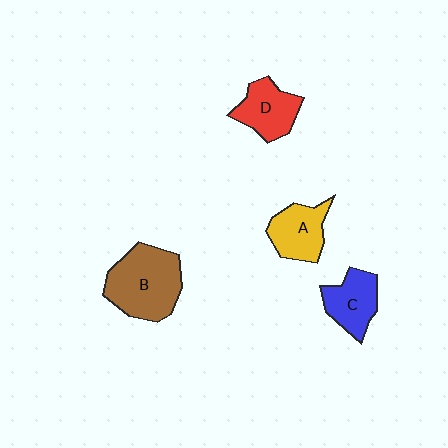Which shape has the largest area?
Shape B (brown).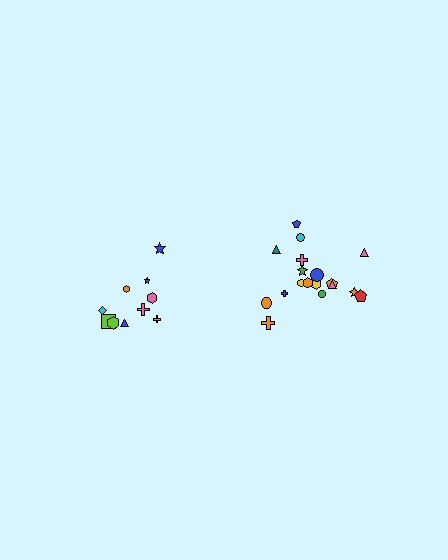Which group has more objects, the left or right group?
The right group.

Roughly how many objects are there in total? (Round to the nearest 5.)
Roughly 30 objects in total.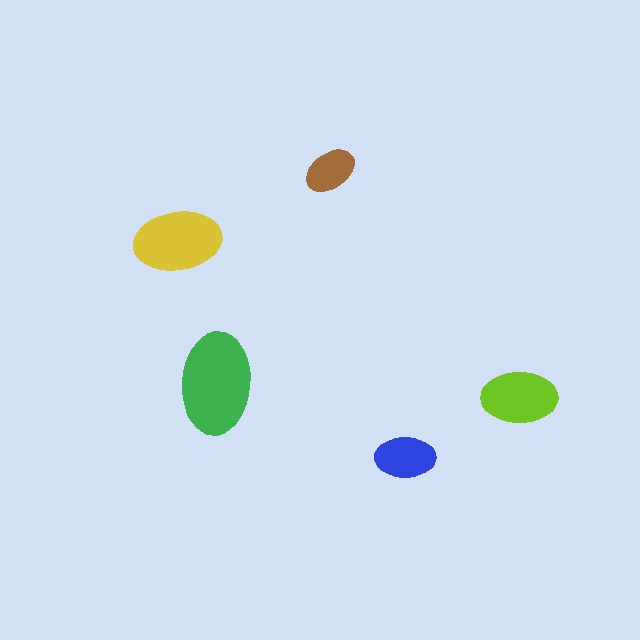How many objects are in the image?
There are 5 objects in the image.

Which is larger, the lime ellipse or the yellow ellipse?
The yellow one.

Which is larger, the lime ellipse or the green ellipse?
The green one.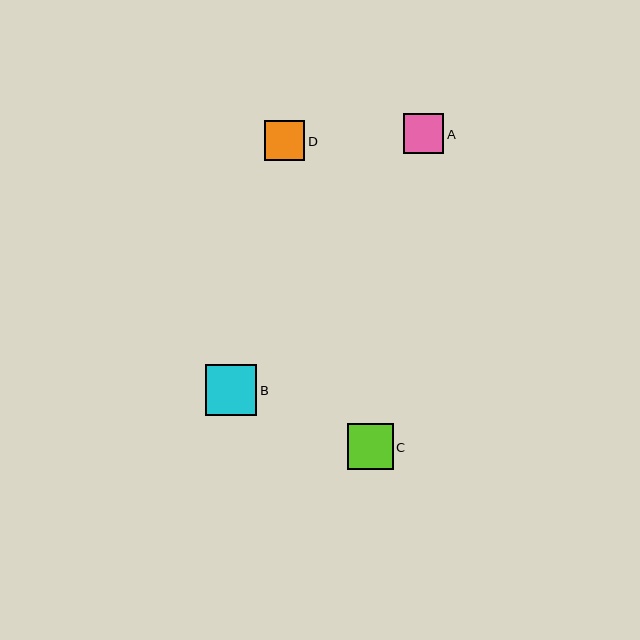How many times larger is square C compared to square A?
Square C is approximately 1.1 times the size of square A.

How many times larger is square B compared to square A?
Square B is approximately 1.3 times the size of square A.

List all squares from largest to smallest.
From largest to smallest: B, C, A, D.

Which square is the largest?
Square B is the largest with a size of approximately 51 pixels.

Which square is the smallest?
Square D is the smallest with a size of approximately 40 pixels.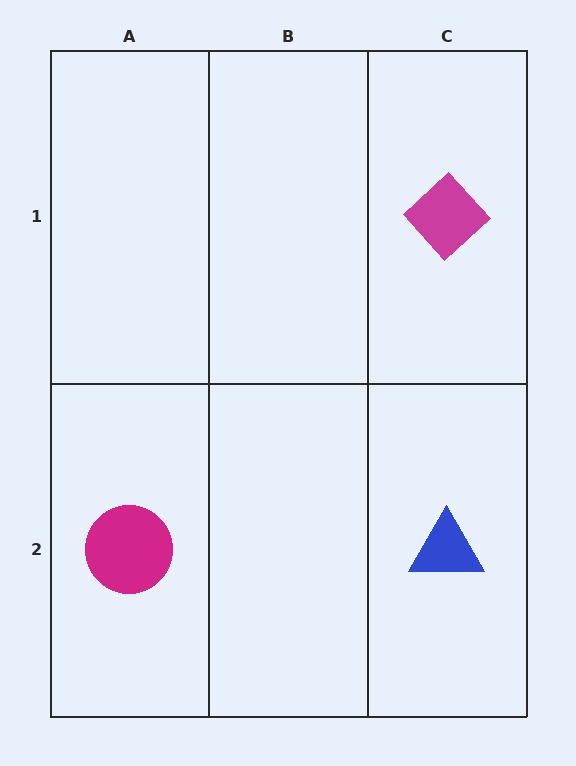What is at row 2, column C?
A blue triangle.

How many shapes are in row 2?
2 shapes.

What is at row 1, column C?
A magenta diamond.